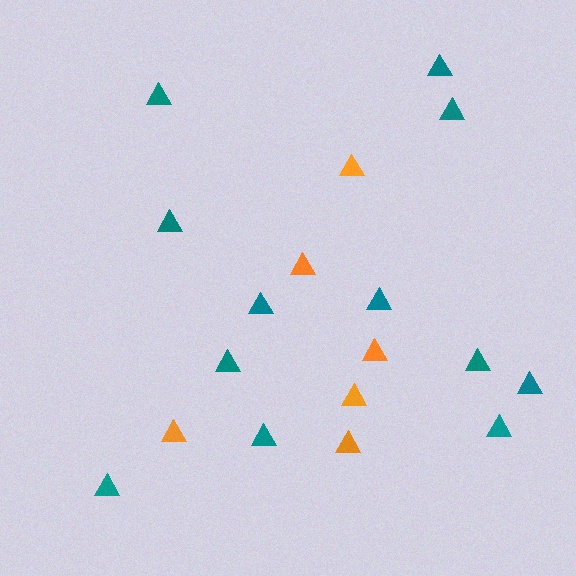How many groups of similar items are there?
There are 2 groups: one group of orange triangles (6) and one group of teal triangles (12).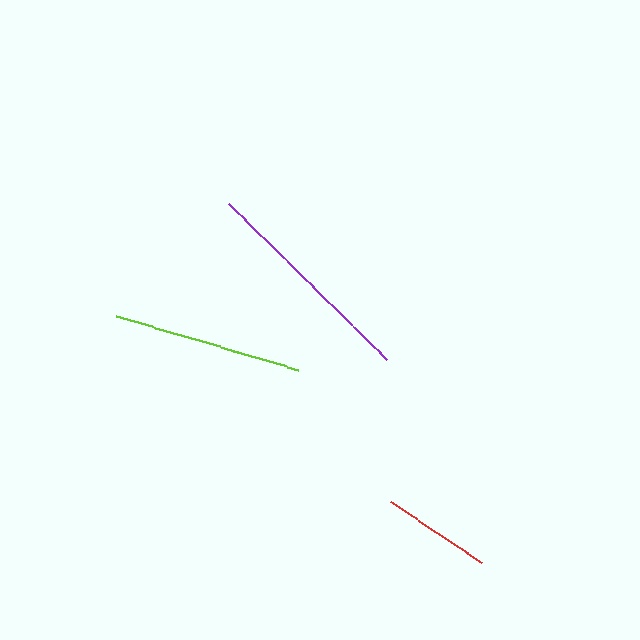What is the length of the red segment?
The red segment is approximately 109 pixels long.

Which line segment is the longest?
The purple line is the longest at approximately 223 pixels.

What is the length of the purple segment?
The purple segment is approximately 223 pixels long.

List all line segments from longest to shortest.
From longest to shortest: purple, lime, red.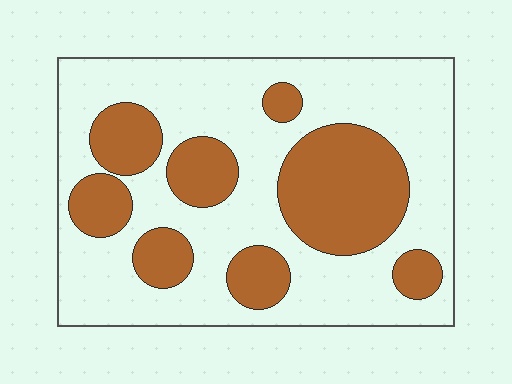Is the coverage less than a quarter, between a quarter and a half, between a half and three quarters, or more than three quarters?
Between a quarter and a half.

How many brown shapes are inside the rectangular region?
8.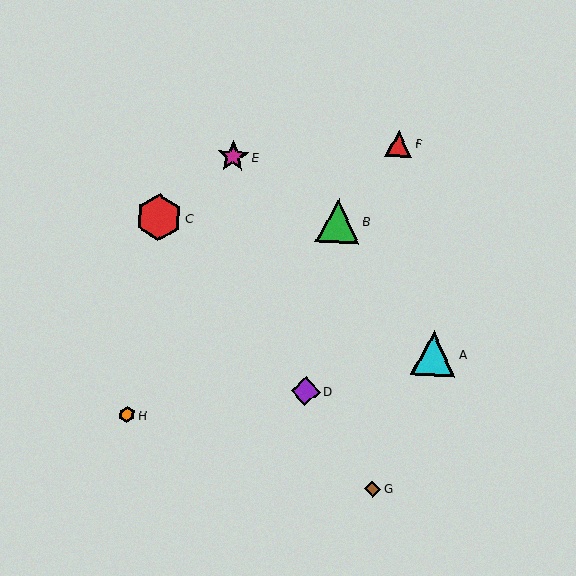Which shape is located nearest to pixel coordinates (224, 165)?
The magenta star (labeled E) at (233, 157) is nearest to that location.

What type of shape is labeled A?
Shape A is a cyan triangle.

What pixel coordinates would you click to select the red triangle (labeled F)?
Click at (399, 144) to select the red triangle F.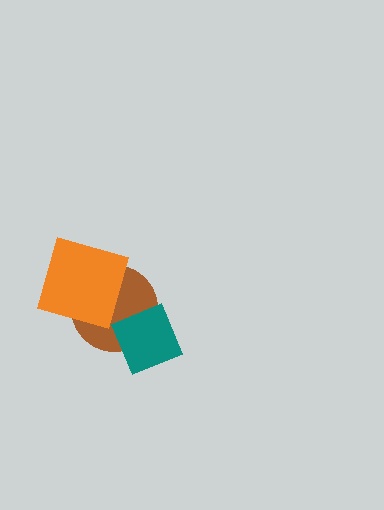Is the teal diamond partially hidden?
No, no other shape covers it.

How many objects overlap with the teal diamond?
1 object overlaps with the teal diamond.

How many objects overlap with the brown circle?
2 objects overlap with the brown circle.